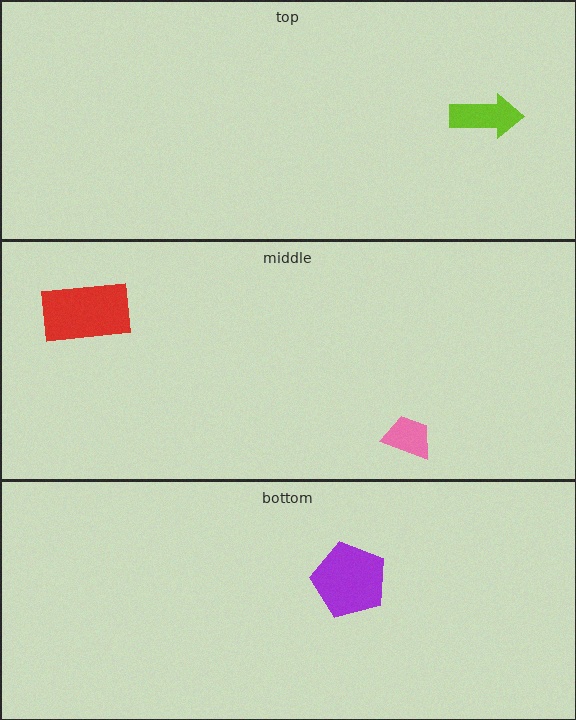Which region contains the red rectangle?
The middle region.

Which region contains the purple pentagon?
The bottom region.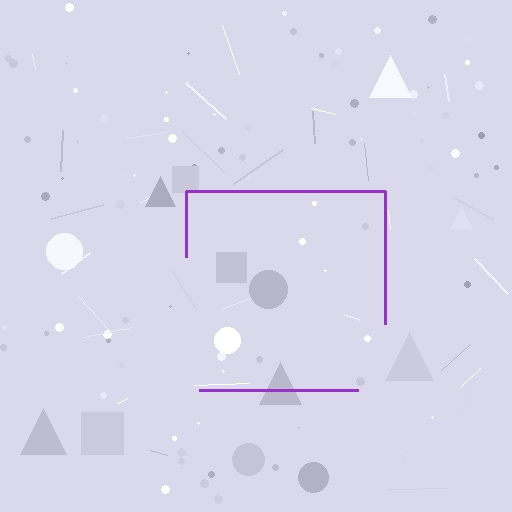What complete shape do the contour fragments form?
The contour fragments form a square.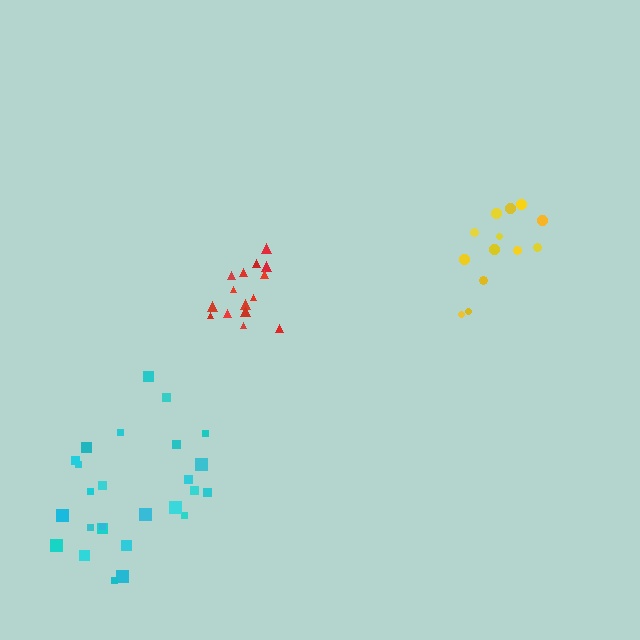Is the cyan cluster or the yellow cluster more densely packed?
Yellow.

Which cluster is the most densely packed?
Red.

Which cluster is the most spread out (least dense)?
Cyan.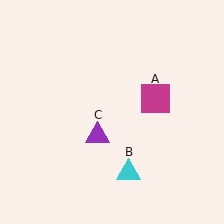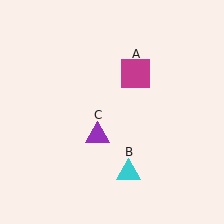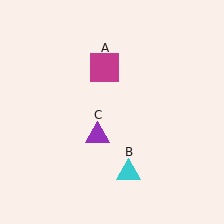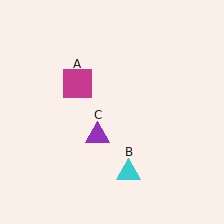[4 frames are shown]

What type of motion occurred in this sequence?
The magenta square (object A) rotated counterclockwise around the center of the scene.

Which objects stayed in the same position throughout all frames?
Cyan triangle (object B) and purple triangle (object C) remained stationary.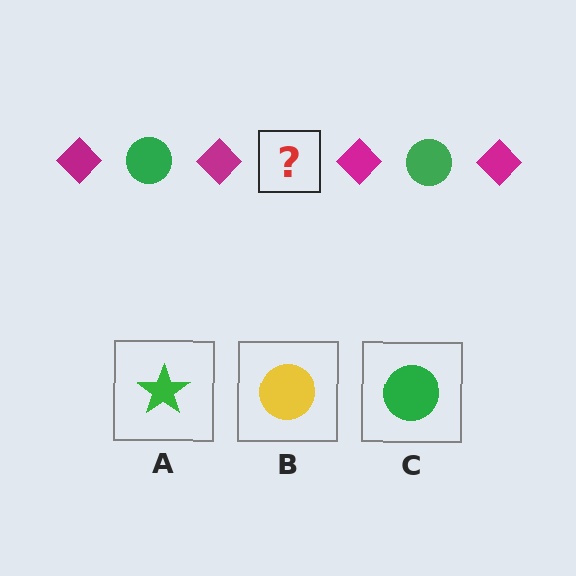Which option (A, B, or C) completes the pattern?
C.